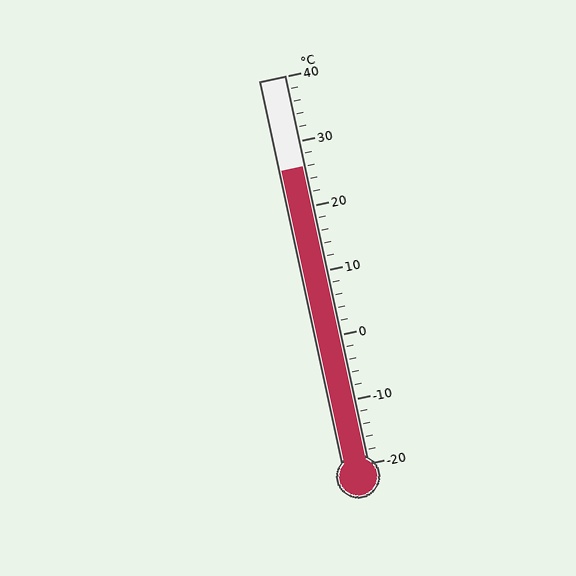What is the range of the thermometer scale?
The thermometer scale ranges from -20°C to 40°C.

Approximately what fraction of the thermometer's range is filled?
The thermometer is filled to approximately 75% of its range.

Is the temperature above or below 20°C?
The temperature is above 20°C.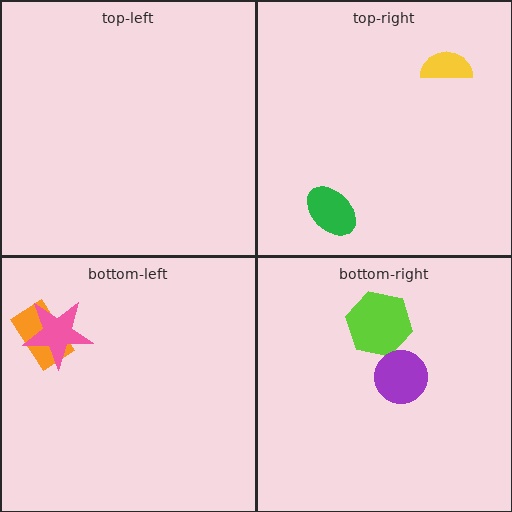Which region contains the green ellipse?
The top-right region.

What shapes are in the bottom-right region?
The lime hexagon, the purple circle.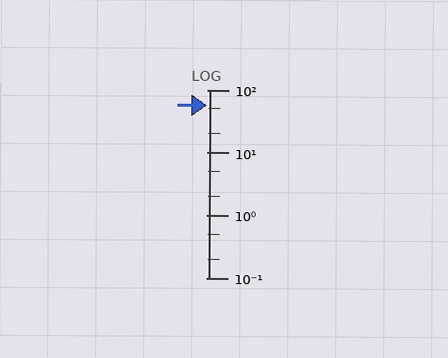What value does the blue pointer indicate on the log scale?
The pointer indicates approximately 56.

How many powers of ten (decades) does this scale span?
The scale spans 3 decades, from 0.1 to 100.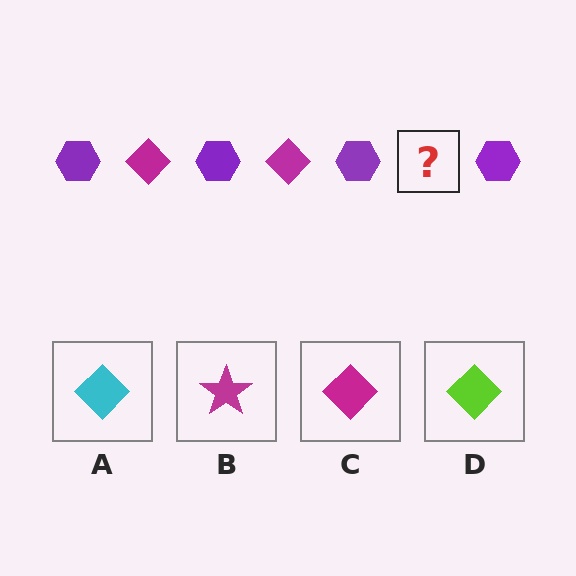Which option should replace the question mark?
Option C.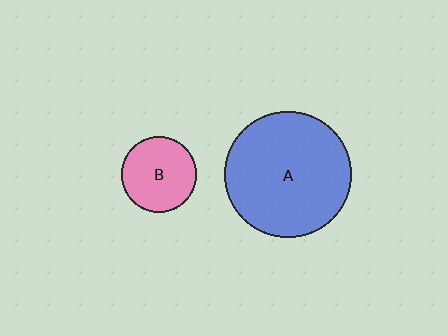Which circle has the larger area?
Circle A (blue).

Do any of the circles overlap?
No, none of the circles overlap.